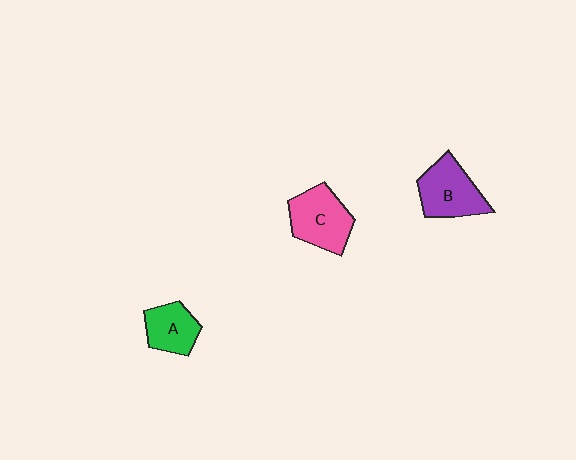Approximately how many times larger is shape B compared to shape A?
Approximately 1.4 times.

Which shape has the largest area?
Shape C (pink).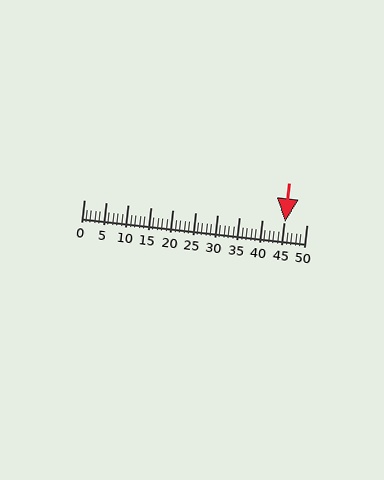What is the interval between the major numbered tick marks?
The major tick marks are spaced 5 units apart.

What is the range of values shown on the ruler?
The ruler shows values from 0 to 50.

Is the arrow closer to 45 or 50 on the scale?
The arrow is closer to 45.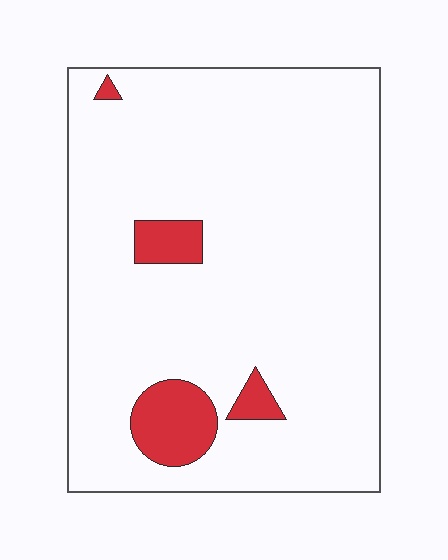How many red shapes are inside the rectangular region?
4.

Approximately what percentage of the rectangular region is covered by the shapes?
Approximately 10%.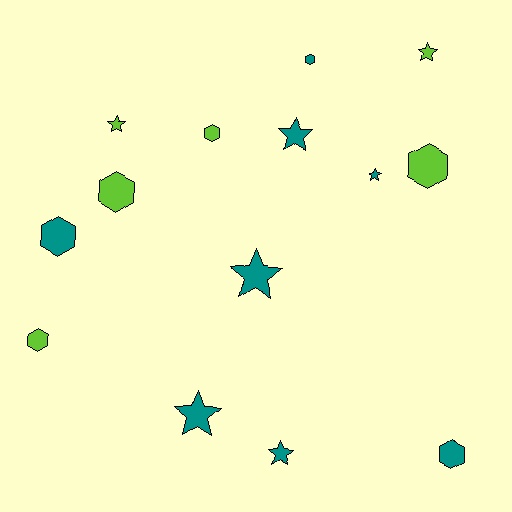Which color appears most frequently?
Teal, with 8 objects.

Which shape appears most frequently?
Hexagon, with 7 objects.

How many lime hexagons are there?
There are 4 lime hexagons.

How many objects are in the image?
There are 14 objects.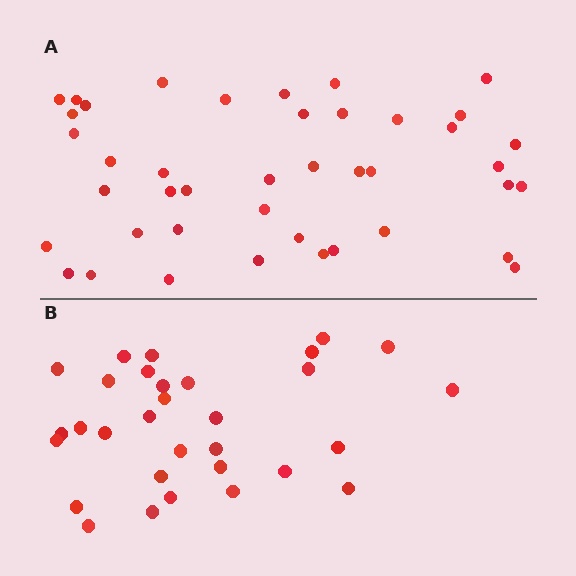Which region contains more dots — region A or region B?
Region A (the top region) has more dots.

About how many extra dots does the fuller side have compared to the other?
Region A has roughly 12 or so more dots than region B.